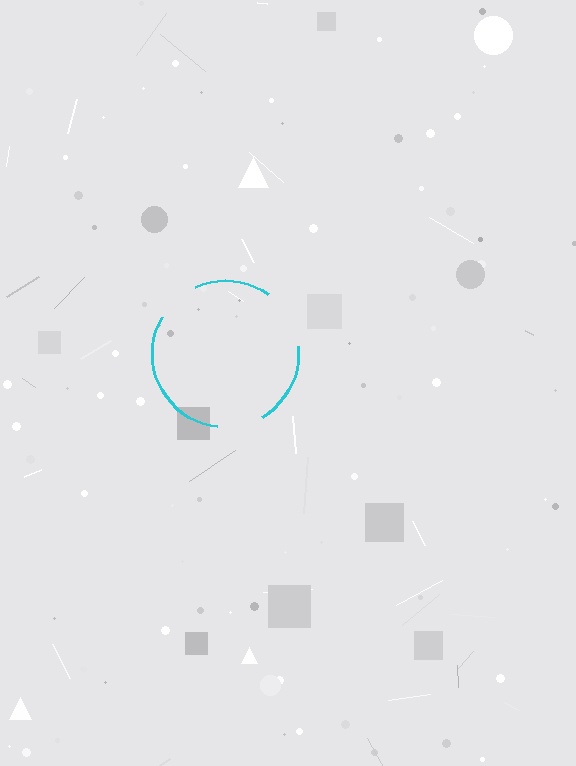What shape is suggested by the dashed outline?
The dashed outline suggests a circle.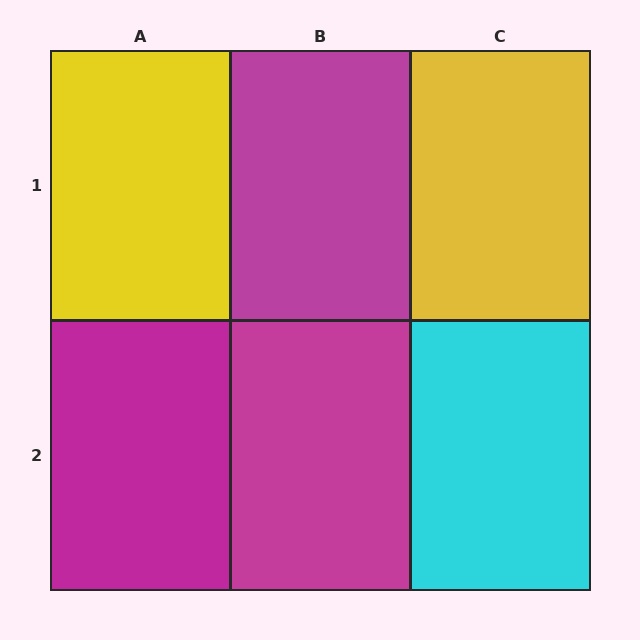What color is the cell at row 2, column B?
Magenta.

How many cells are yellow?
2 cells are yellow.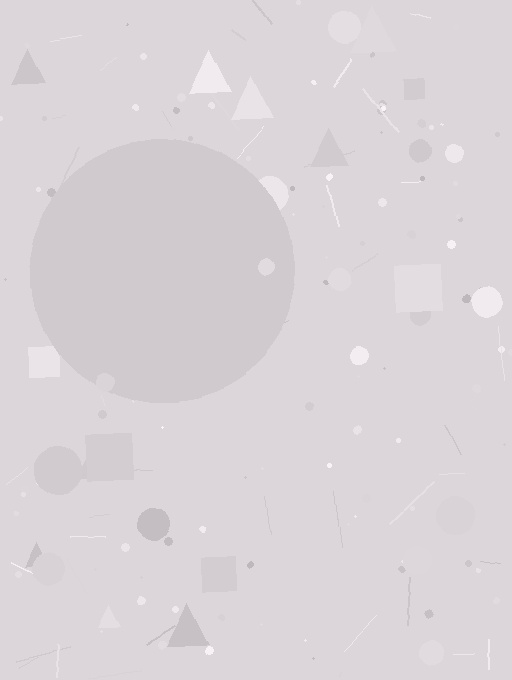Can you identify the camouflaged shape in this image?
The camouflaged shape is a circle.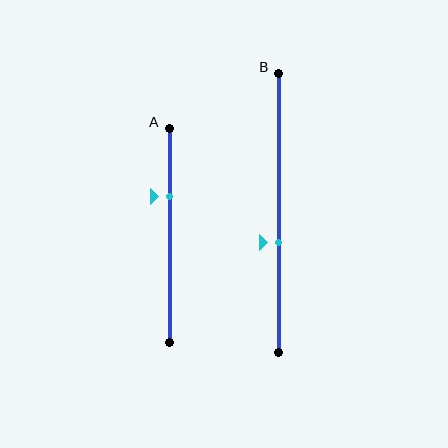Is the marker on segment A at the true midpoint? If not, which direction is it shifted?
No, the marker on segment A is shifted upward by about 18% of the segment length.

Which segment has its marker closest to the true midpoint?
Segment B has its marker closest to the true midpoint.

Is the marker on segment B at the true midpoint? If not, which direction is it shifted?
No, the marker on segment B is shifted downward by about 10% of the segment length.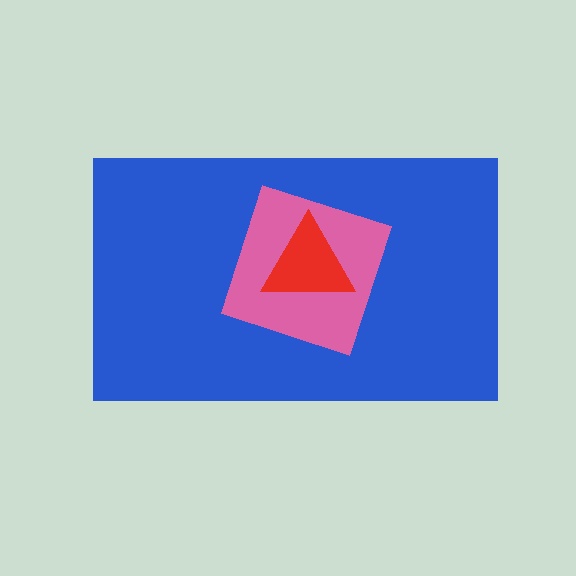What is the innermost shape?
The red triangle.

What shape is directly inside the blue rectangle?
The pink square.